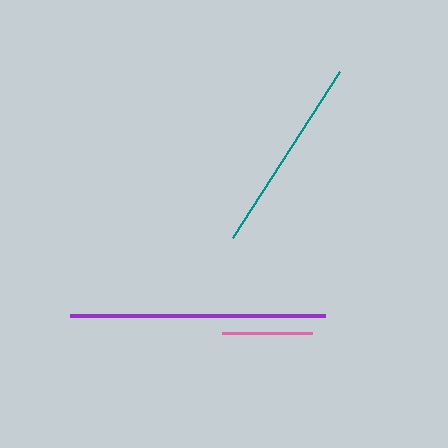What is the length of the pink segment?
The pink segment is approximately 90 pixels long.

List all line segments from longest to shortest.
From longest to shortest: purple, teal, pink.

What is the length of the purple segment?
The purple segment is approximately 255 pixels long.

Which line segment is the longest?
The purple line is the longest at approximately 255 pixels.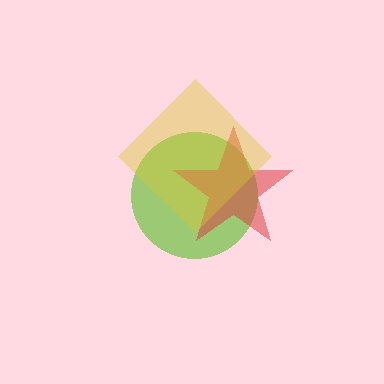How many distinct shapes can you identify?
There are 3 distinct shapes: a lime circle, a red star, a yellow diamond.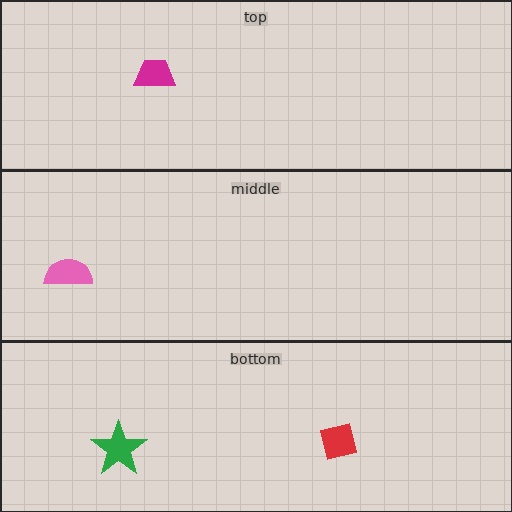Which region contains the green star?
The bottom region.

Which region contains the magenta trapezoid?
The top region.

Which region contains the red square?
The bottom region.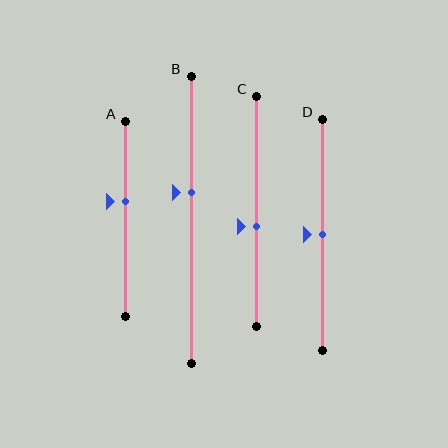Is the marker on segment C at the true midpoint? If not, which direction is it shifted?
No, the marker on segment C is shifted downward by about 7% of the segment length.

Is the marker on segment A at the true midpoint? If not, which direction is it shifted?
No, the marker on segment A is shifted upward by about 9% of the segment length.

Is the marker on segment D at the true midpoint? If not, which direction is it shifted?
Yes, the marker on segment D is at the true midpoint.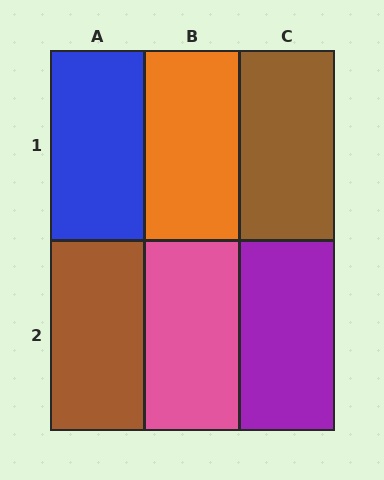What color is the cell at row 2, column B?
Pink.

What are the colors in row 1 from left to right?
Blue, orange, brown.